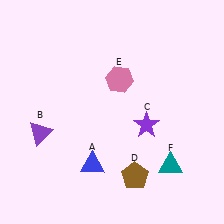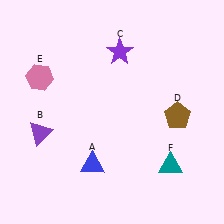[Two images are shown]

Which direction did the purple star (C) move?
The purple star (C) moved up.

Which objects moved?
The objects that moved are: the purple star (C), the brown pentagon (D), the pink hexagon (E).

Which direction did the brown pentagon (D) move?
The brown pentagon (D) moved up.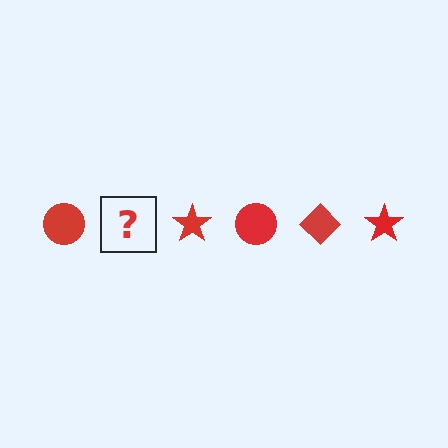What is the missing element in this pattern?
The missing element is a red diamond.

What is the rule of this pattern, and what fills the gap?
The rule is that the pattern cycles through circle, diamond, star shapes in red. The gap should be filled with a red diamond.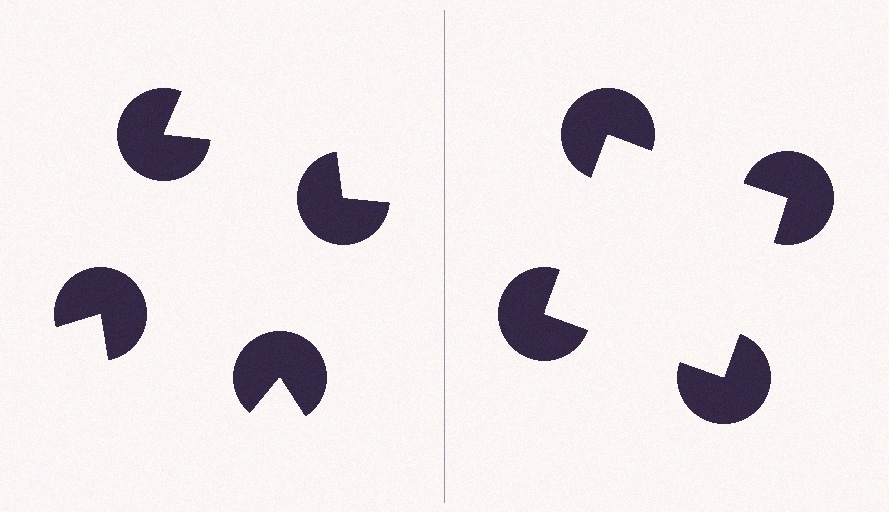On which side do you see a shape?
An illusory square appears on the right side. On the left side the wedge cuts are rotated, so no coherent shape forms.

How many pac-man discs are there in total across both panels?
8 — 4 on each side.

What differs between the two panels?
The pac-man discs are positioned identically on both sides; only the wedge orientations differ. On the right they align to a square; on the left they are misaligned.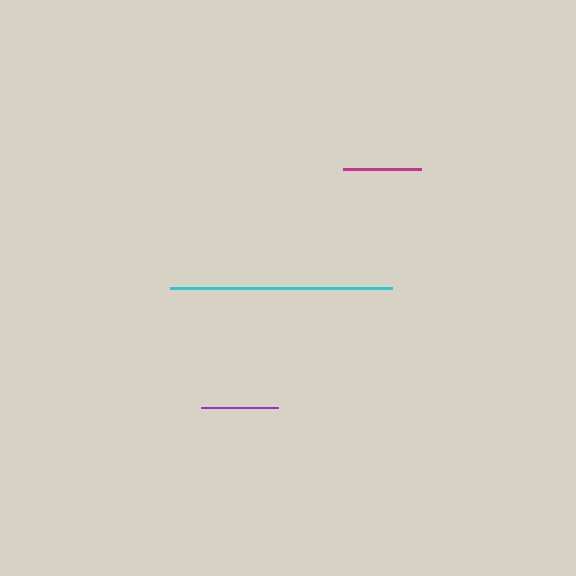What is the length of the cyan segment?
The cyan segment is approximately 222 pixels long.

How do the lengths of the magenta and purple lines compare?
The magenta and purple lines are approximately the same length.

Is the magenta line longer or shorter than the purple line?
The magenta line is longer than the purple line.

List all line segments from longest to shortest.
From longest to shortest: cyan, magenta, purple.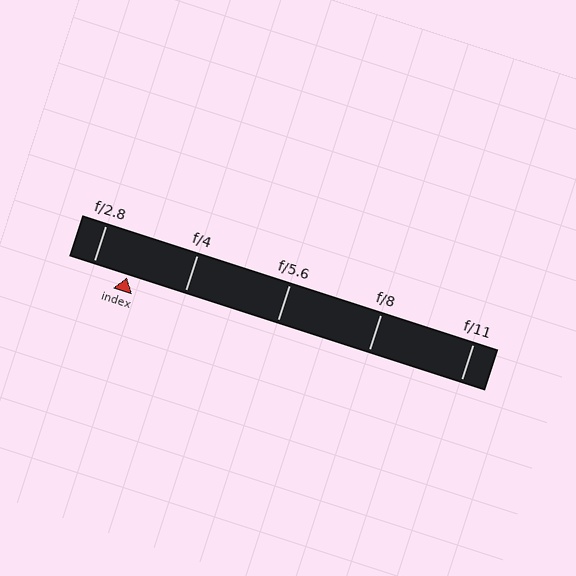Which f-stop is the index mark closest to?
The index mark is closest to f/2.8.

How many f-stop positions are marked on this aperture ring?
There are 5 f-stop positions marked.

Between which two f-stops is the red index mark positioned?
The index mark is between f/2.8 and f/4.